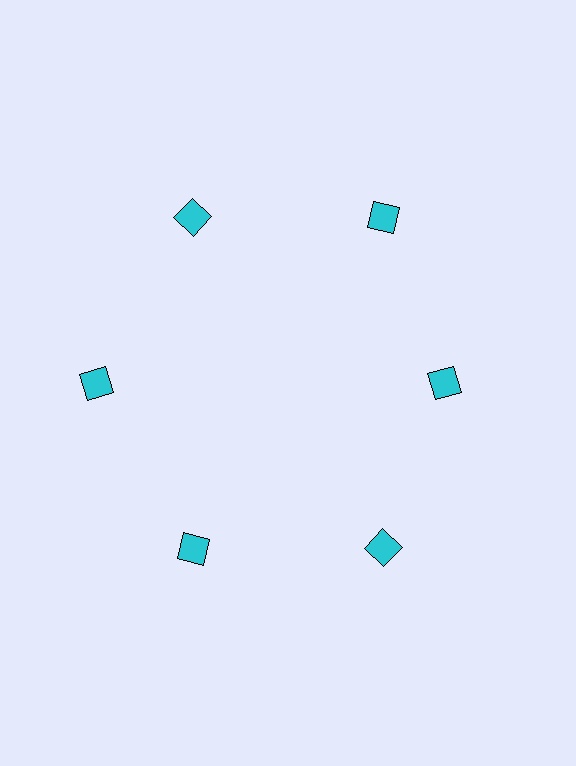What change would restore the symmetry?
The symmetry would be restored by moving it outward, back onto the ring so that all 6 squares sit at equal angles and equal distance from the center.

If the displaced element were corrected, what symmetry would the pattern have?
It would have 6-fold rotational symmetry — the pattern would map onto itself every 60 degrees.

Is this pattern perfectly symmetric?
No. The 6 cyan squares are arranged in a ring, but one element near the 3 o'clock position is pulled inward toward the center, breaking the 6-fold rotational symmetry.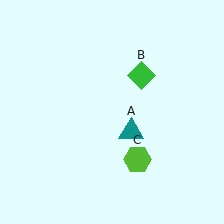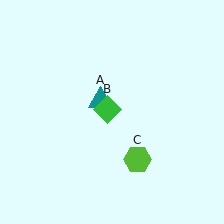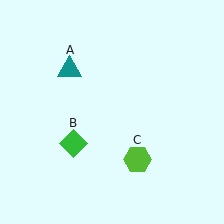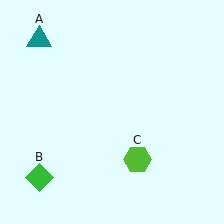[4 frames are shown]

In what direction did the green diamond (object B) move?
The green diamond (object B) moved down and to the left.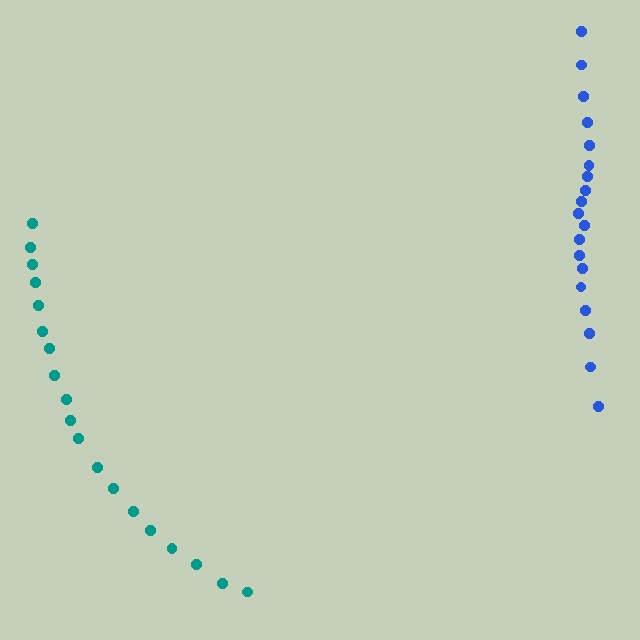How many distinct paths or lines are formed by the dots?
There are 2 distinct paths.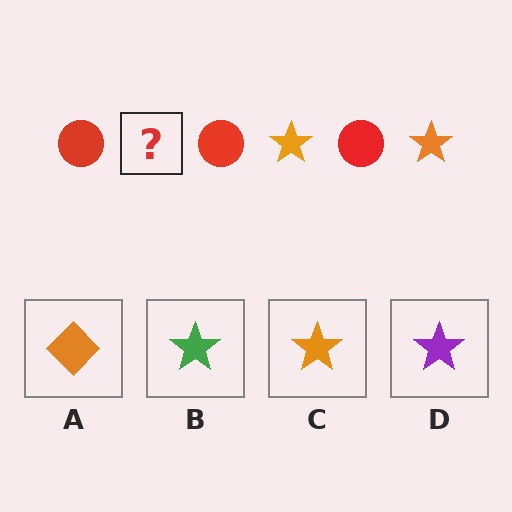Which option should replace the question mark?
Option C.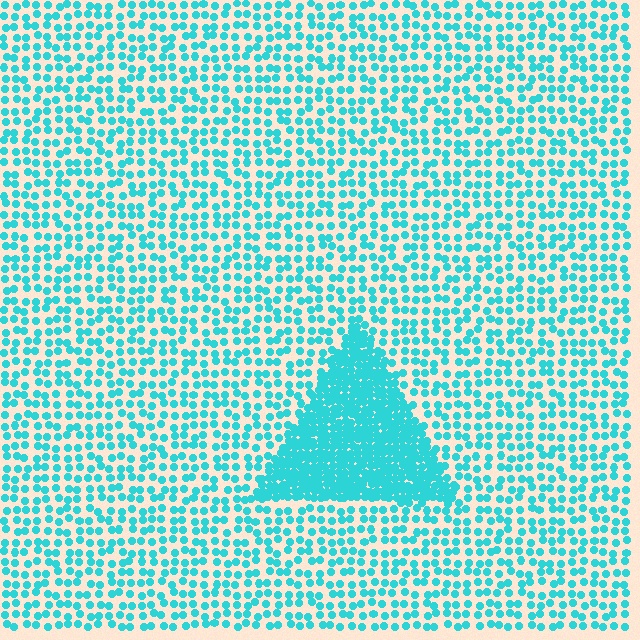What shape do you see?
I see a triangle.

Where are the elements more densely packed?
The elements are more densely packed inside the triangle boundary.